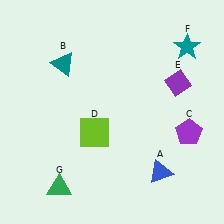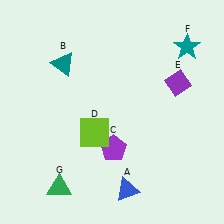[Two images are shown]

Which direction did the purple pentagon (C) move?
The purple pentagon (C) moved left.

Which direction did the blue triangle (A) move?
The blue triangle (A) moved left.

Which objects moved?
The objects that moved are: the blue triangle (A), the purple pentagon (C).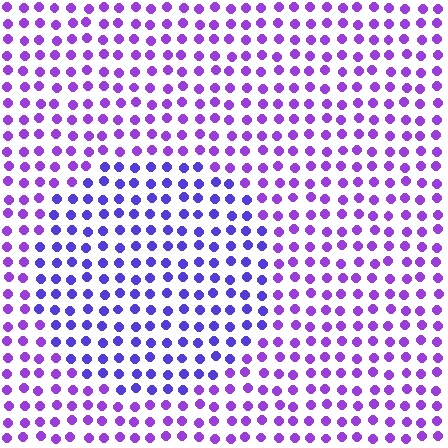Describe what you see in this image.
The image is filled with small purple elements in a uniform arrangement. A circle-shaped region is visible where the elements are tinted to a slightly different hue, forming a subtle color boundary.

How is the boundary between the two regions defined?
The boundary is defined purely by a slight shift in hue (about 28 degrees). Spacing, size, and orientation are identical on both sides.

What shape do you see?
I see a circle.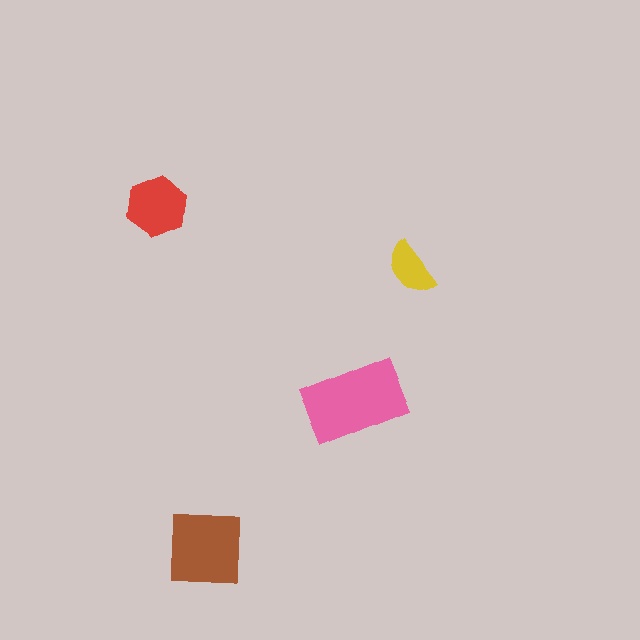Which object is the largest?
The pink rectangle.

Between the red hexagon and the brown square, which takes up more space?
The brown square.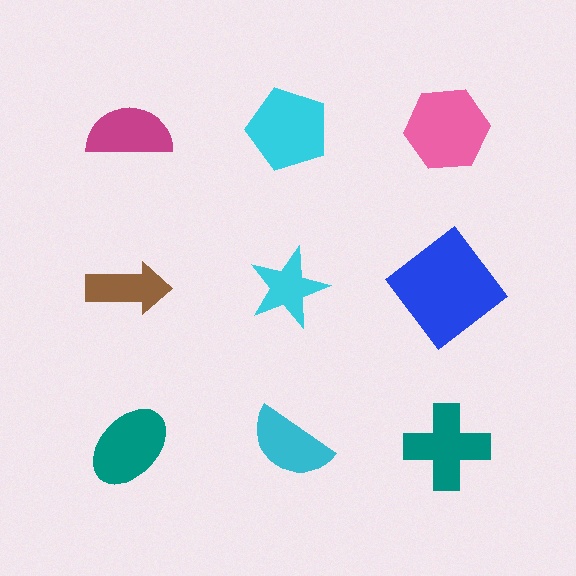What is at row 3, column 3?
A teal cross.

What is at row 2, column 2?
A cyan star.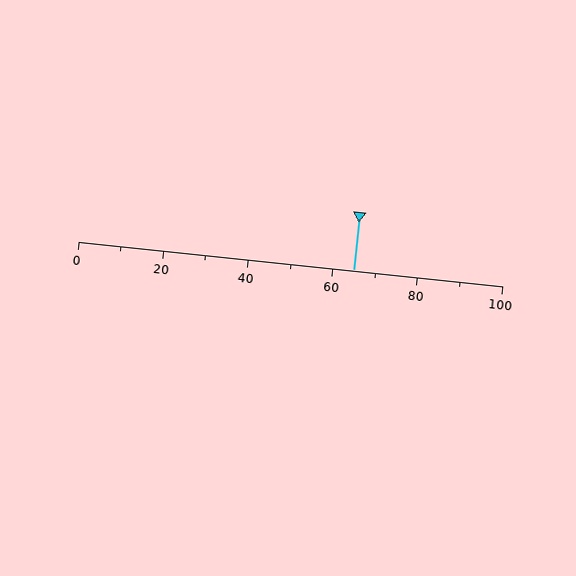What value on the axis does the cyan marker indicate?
The marker indicates approximately 65.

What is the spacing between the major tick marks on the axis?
The major ticks are spaced 20 apart.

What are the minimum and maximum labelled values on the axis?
The axis runs from 0 to 100.